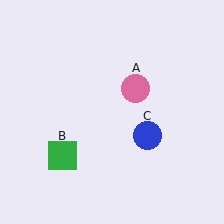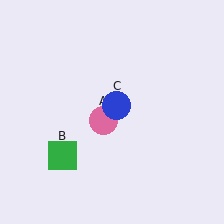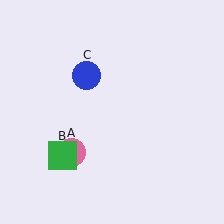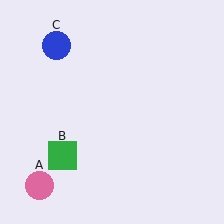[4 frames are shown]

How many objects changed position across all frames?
2 objects changed position: pink circle (object A), blue circle (object C).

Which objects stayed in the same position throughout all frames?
Green square (object B) remained stationary.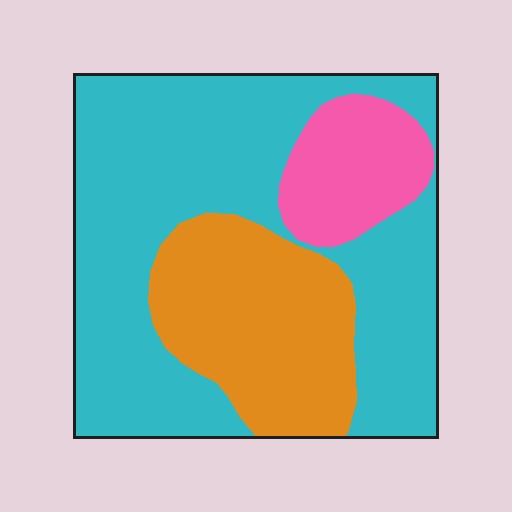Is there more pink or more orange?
Orange.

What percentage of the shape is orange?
Orange takes up between a sixth and a third of the shape.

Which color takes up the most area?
Cyan, at roughly 60%.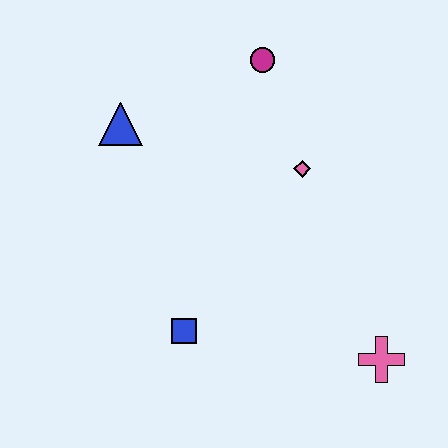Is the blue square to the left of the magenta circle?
Yes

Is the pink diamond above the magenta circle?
No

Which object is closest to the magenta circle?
The pink diamond is closest to the magenta circle.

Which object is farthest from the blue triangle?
The pink cross is farthest from the blue triangle.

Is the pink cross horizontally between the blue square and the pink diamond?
No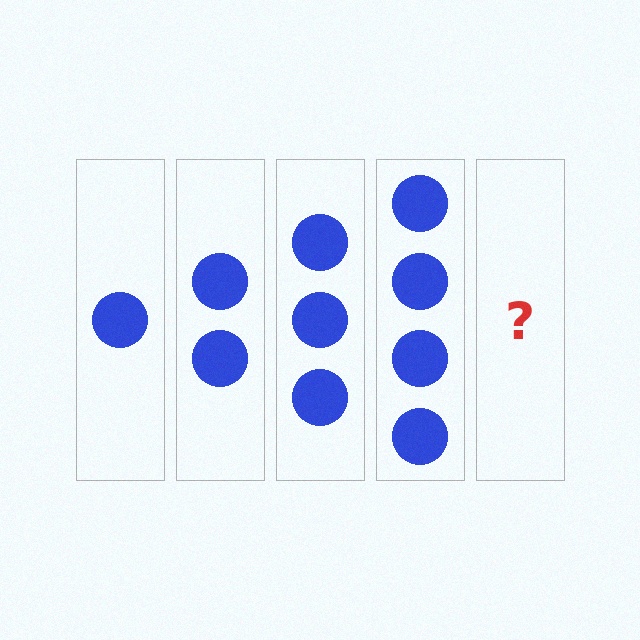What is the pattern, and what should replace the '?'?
The pattern is that each step adds one more circle. The '?' should be 5 circles.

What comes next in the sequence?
The next element should be 5 circles.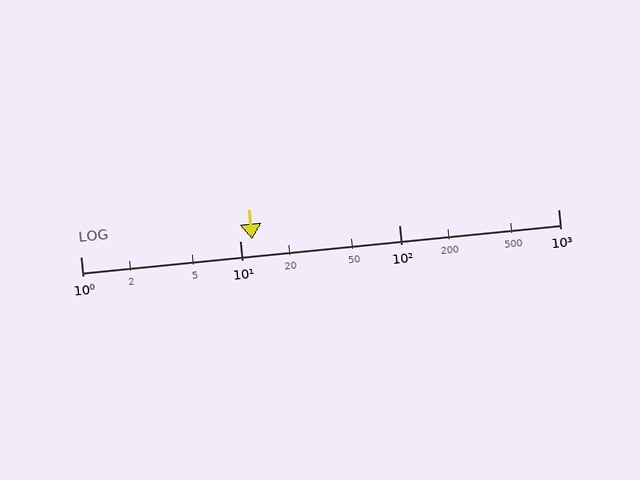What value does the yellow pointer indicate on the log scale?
The pointer indicates approximately 12.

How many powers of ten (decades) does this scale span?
The scale spans 3 decades, from 1 to 1000.